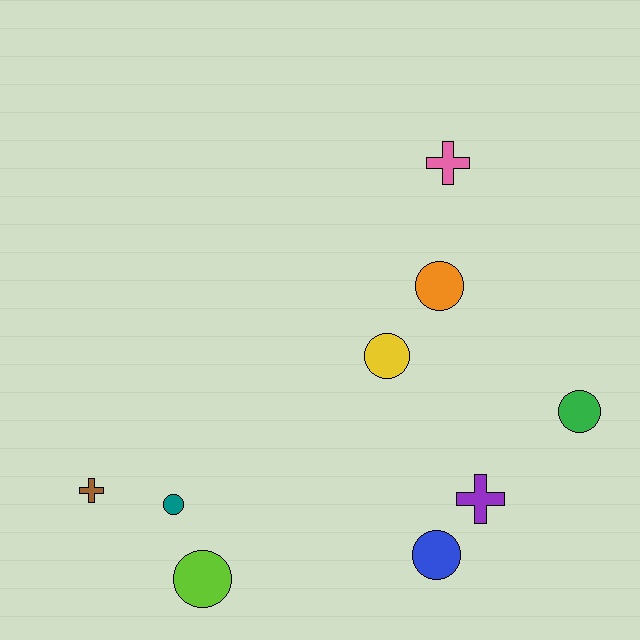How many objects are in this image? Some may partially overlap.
There are 9 objects.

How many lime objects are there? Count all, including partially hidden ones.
There is 1 lime object.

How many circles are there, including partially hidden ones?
There are 6 circles.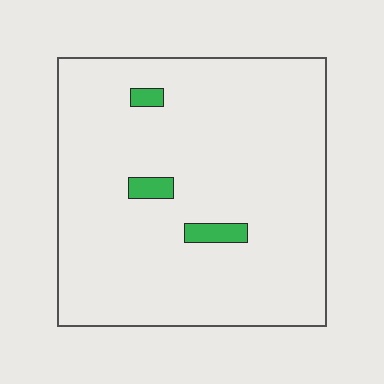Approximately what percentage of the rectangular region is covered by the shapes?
Approximately 5%.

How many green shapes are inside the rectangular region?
3.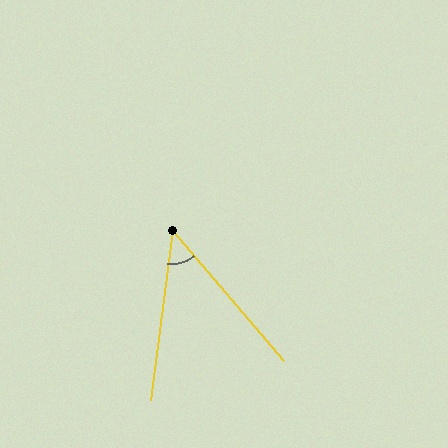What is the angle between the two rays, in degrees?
Approximately 48 degrees.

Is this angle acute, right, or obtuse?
It is acute.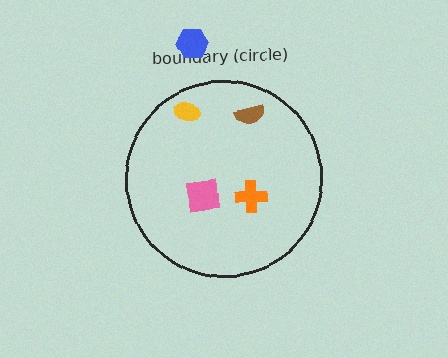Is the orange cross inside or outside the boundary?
Inside.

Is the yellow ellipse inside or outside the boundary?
Inside.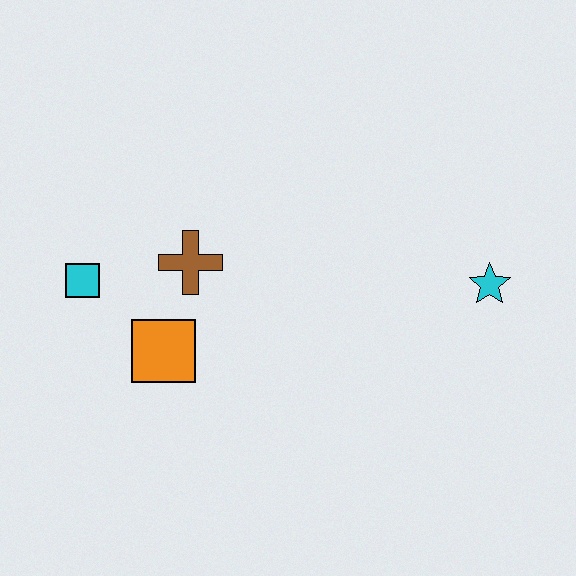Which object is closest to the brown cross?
The orange square is closest to the brown cross.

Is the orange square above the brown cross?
No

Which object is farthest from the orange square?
The cyan star is farthest from the orange square.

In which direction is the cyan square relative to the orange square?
The cyan square is to the left of the orange square.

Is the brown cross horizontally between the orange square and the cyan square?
No